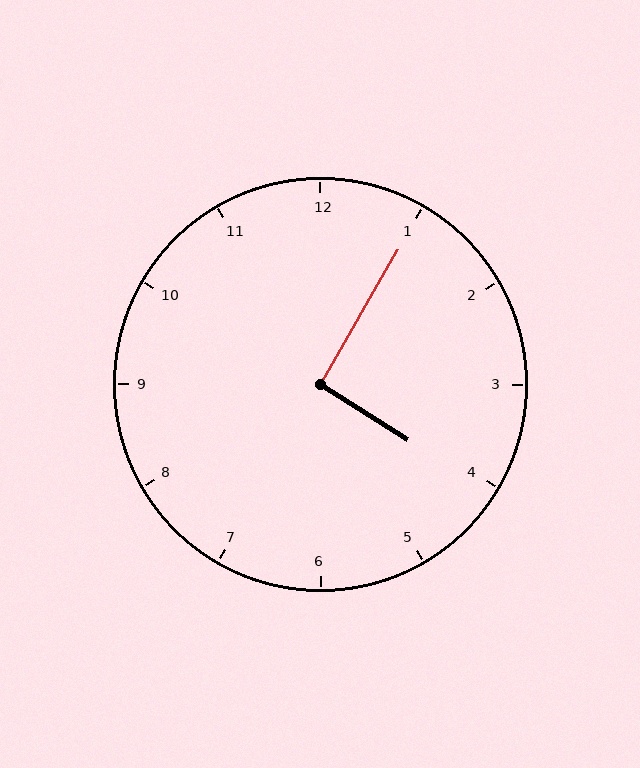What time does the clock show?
4:05.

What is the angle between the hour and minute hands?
Approximately 92 degrees.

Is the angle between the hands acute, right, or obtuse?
It is right.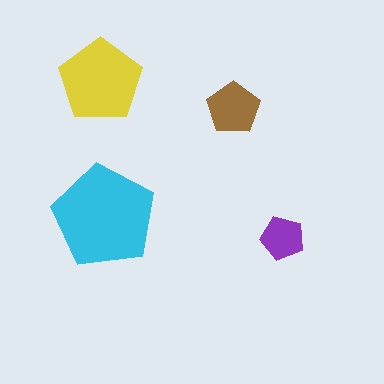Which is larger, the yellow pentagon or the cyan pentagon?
The cyan one.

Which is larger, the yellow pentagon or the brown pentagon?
The yellow one.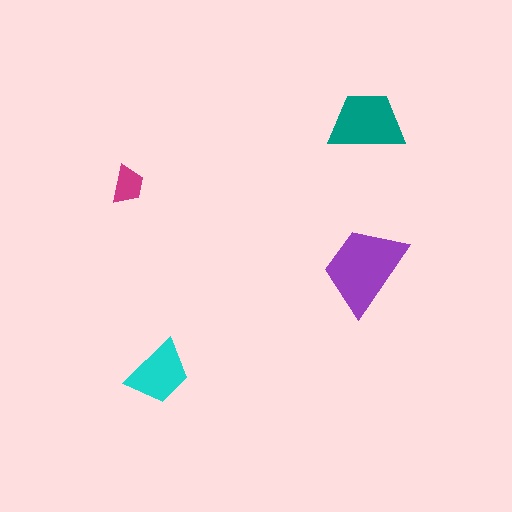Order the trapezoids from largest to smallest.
the purple one, the teal one, the cyan one, the magenta one.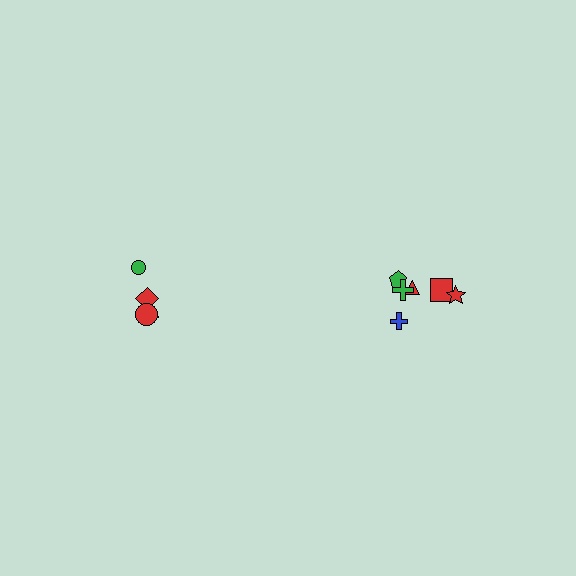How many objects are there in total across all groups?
There are 10 objects.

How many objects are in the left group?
There are 4 objects.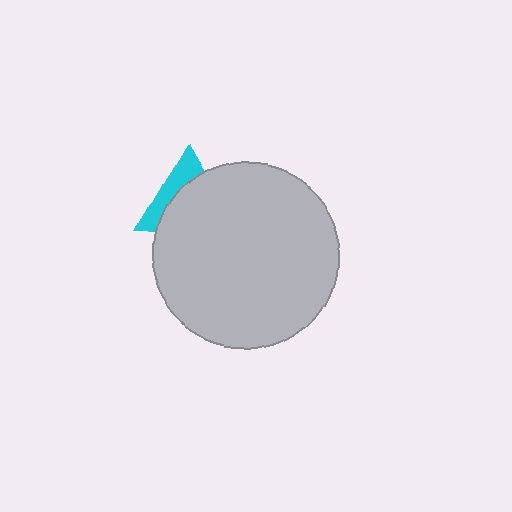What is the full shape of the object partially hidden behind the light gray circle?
The partially hidden object is a cyan triangle.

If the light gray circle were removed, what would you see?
You would see the complete cyan triangle.